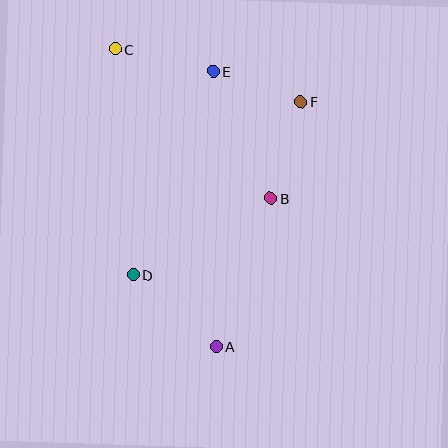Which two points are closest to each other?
Points E and F are closest to each other.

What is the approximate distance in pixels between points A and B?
The distance between A and B is approximately 158 pixels.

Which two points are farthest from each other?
Points A and C are farthest from each other.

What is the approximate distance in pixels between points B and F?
The distance between B and F is approximately 101 pixels.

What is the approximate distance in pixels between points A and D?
The distance between A and D is approximately 110 pixels.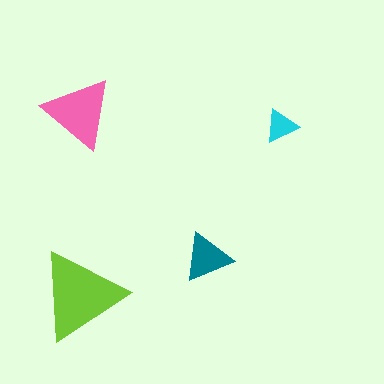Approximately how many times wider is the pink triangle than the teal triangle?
About 1.5 times wider.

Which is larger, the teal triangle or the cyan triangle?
The teal one.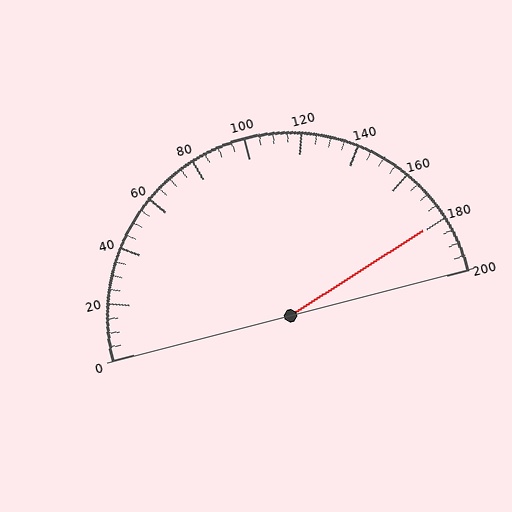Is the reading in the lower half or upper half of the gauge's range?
The reading is in the upper half of the range (0 to 200).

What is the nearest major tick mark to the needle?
The nearest major tick mark is 180.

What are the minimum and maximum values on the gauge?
The gauge ranges from 0 to 200.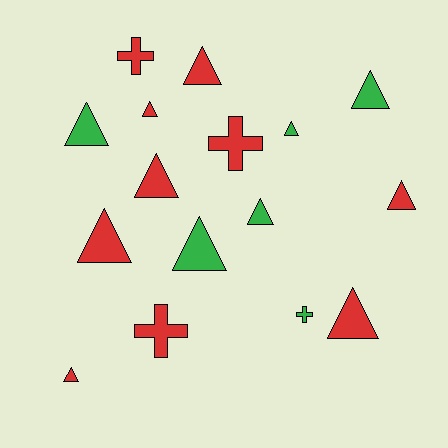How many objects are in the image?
There are 16 objects.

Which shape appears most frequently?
Triangle, with 12 objects.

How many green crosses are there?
There is 1 green cross.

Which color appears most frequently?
Red, with 10 objects.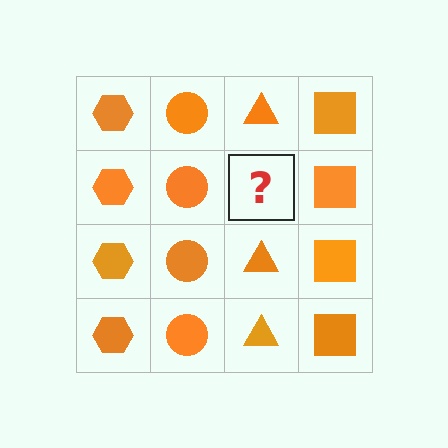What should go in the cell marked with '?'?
The missing cell should contain an orange triangle.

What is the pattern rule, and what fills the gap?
The rule is that each column has a consistent shape. The gap should be filled with an orange triangle.